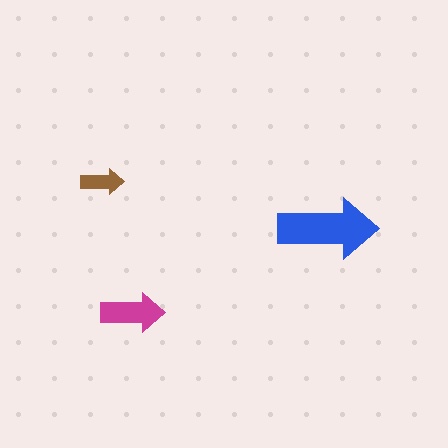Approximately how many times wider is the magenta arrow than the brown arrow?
About 1.5 times wider.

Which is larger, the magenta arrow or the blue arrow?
The blue one.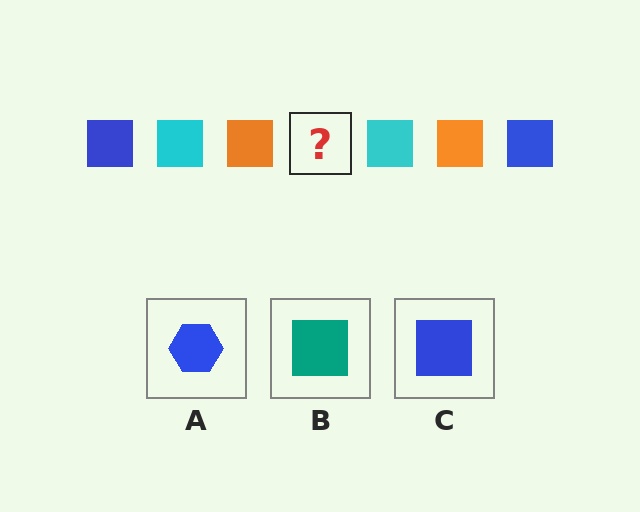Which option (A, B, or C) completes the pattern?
C.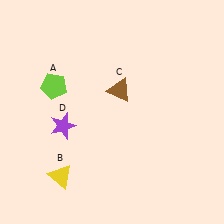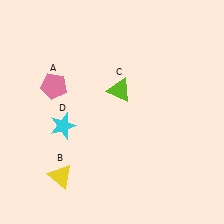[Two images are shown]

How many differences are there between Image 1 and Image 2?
There are 3 differences between the two images.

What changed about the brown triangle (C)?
In Image 1, C is brown. In Image 2, it changed to lime.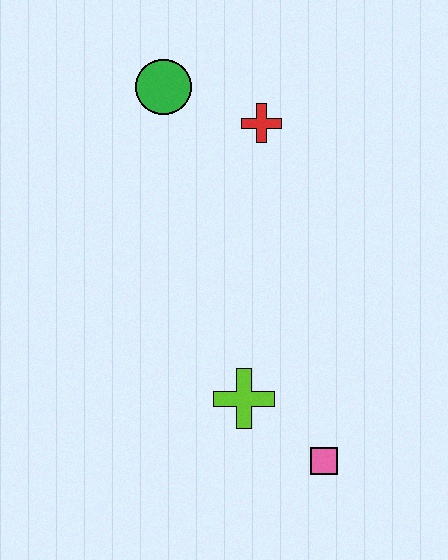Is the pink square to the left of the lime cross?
No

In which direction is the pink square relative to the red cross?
The pink square is below the red cross.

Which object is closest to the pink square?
The lime cross is closest to the pink square.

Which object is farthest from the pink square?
The green circle is farthest from the pink square.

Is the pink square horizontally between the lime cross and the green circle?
No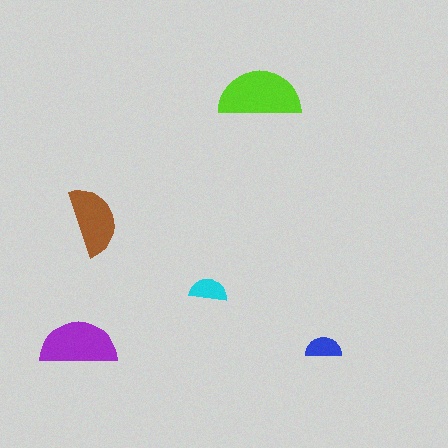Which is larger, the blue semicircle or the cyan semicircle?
The cyan one.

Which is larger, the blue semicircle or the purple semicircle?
The purple one.